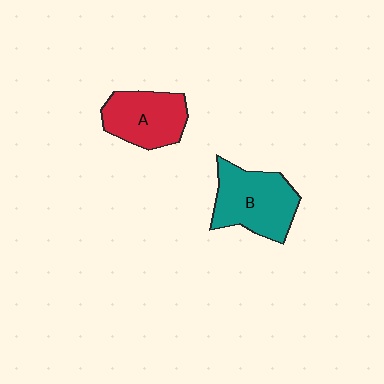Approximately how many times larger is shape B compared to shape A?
Approximately 1.2 times.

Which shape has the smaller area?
Shape A (red).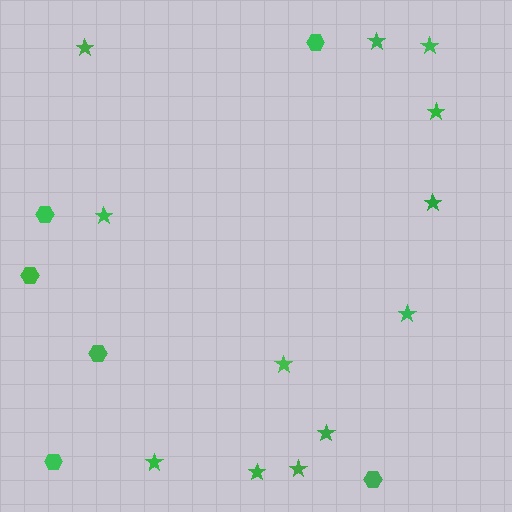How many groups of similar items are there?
There are 2 groups: one group of hexagons (6) and one group of stars (12).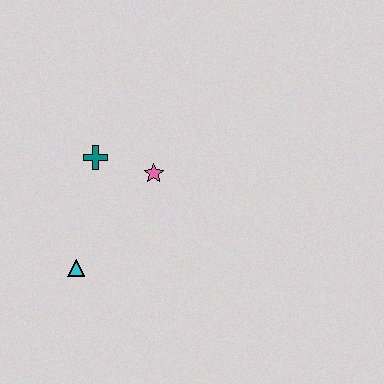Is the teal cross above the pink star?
Yes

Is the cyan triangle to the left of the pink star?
Yes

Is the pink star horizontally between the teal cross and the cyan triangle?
No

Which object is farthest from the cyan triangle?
The pink star is farthest from the cyan triangle.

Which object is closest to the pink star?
The teal cross is closest to the pink star.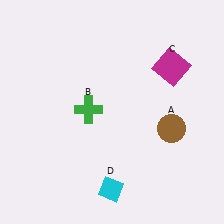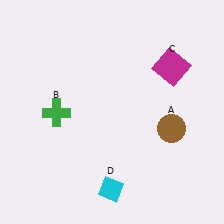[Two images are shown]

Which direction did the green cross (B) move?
The green cross (B) moved left.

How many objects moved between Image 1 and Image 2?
1 object moved between the two images.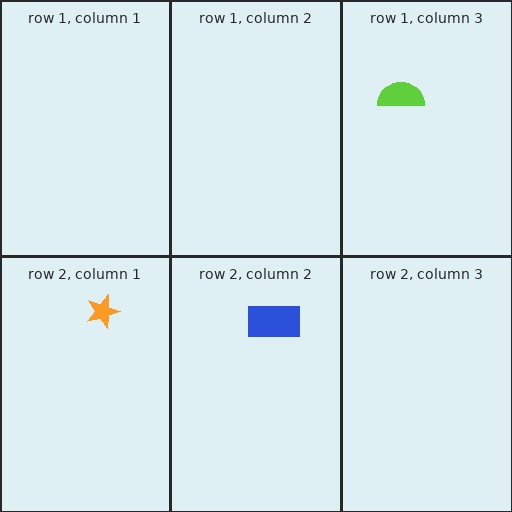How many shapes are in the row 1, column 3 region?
1.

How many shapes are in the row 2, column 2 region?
1.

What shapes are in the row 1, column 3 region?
The lime semicircle.